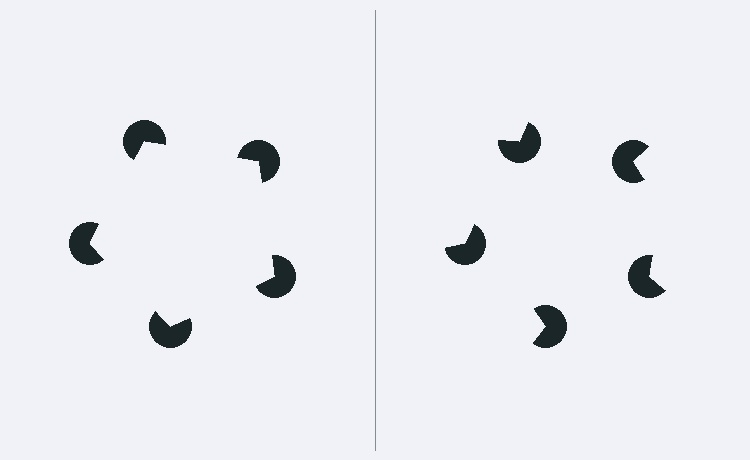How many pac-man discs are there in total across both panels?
10 — 5 on each side.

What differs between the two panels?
The pac-man discs are positioned identically on both sides; only the wedge orientations differ. On the left they align to a pentagon; on the right they are misaligned.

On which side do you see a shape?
An illusory pentagon appears on the left side. On the right side the wedge cuts are rotated, so no coherent shape forms.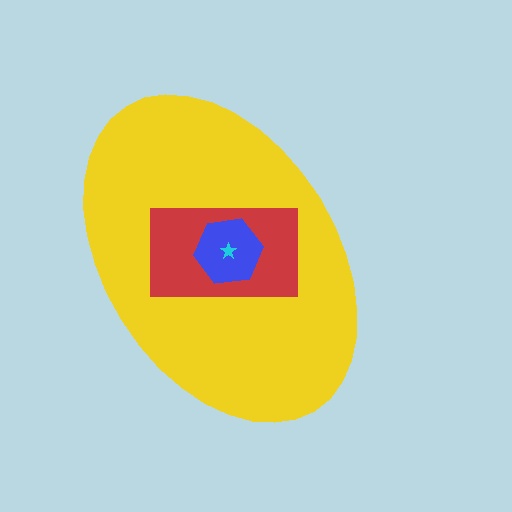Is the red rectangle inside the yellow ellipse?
Yes.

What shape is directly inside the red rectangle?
The blue hexagon.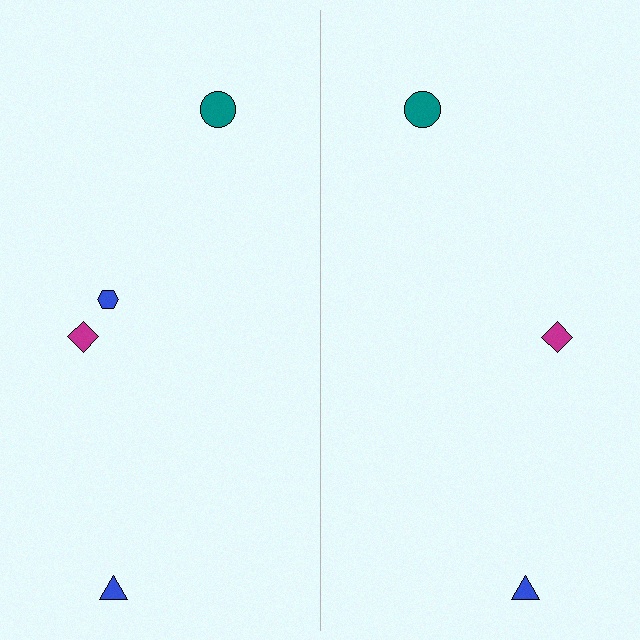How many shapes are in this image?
There are 7 shapes in this image.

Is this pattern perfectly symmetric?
No, the pattern is not perfectly symmetric. A blue hexagon is missing from the right side.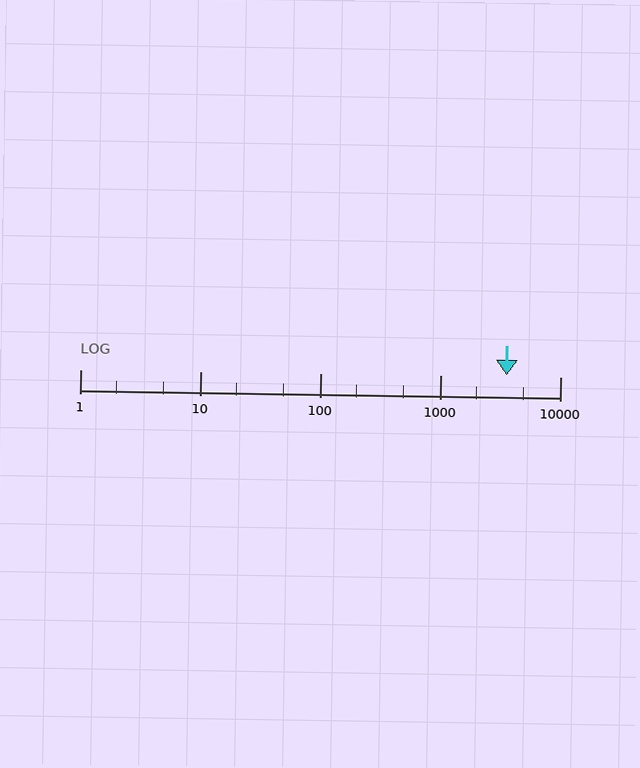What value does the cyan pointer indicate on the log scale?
The pointer indicates approximately 3600.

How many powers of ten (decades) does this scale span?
The scale spans 4 decades, from 1 to 10000.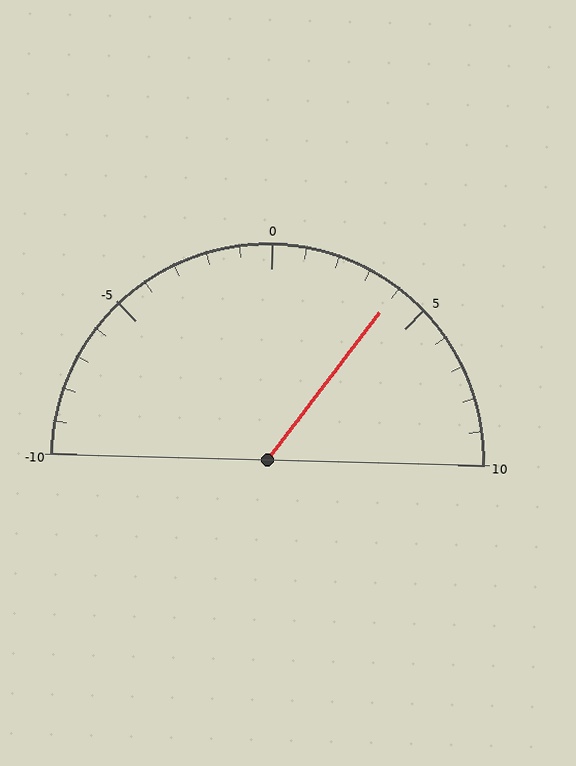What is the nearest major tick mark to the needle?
The nearest major tick mark is 5.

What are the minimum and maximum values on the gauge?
The gauge ranges from -10 to 10.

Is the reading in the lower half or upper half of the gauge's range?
The reading is in the upper half of the range (-10 to 10).